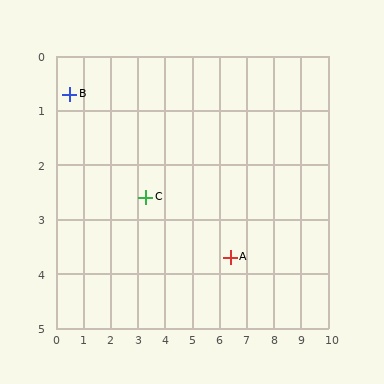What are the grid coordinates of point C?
Point C is at approximately (3.3, 2.6).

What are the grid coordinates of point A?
Point A is at approximately (6.4, 3.7).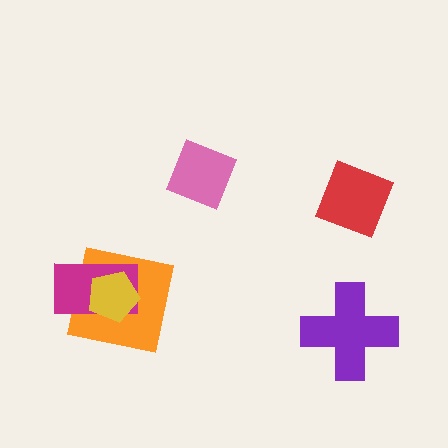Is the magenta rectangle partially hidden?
Yes, it is partially covered by another shape.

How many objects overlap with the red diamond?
0 objects overlap with the red diamond.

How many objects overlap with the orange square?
2 objects overlap with the orange square.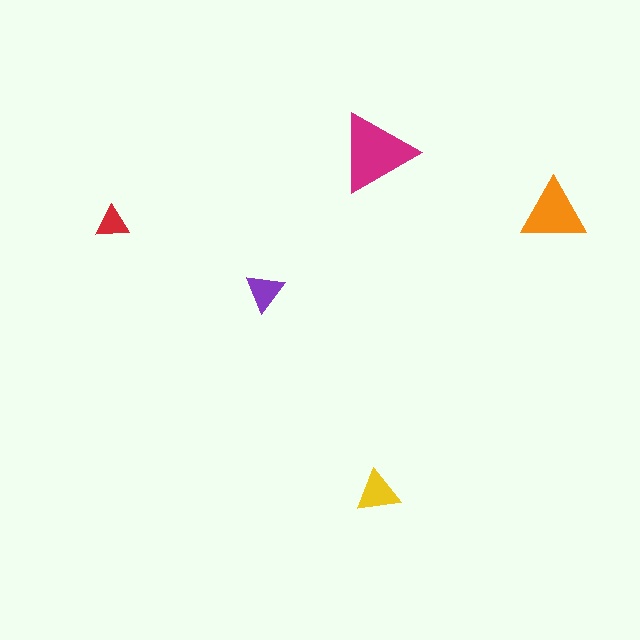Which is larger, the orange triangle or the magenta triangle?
The magenta one.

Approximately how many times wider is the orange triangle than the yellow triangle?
About 1.5 times wider.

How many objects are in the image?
There are 5 objects in the image.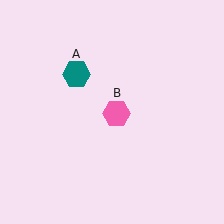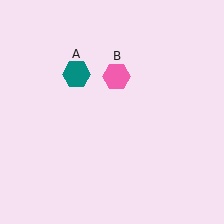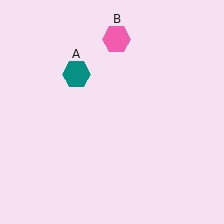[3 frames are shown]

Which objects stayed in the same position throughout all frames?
Teal hexagon (object A) remained stationary.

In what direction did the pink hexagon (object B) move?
The pink hexagon (object B) moved up.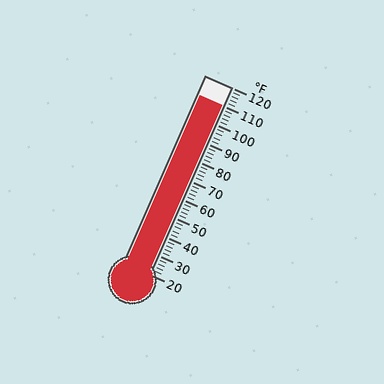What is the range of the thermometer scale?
The thermometer scale ranges from 20°F to 120°F.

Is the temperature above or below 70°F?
The temperature is above 70°F.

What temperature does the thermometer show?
The thermometer shows approximately 110°F.